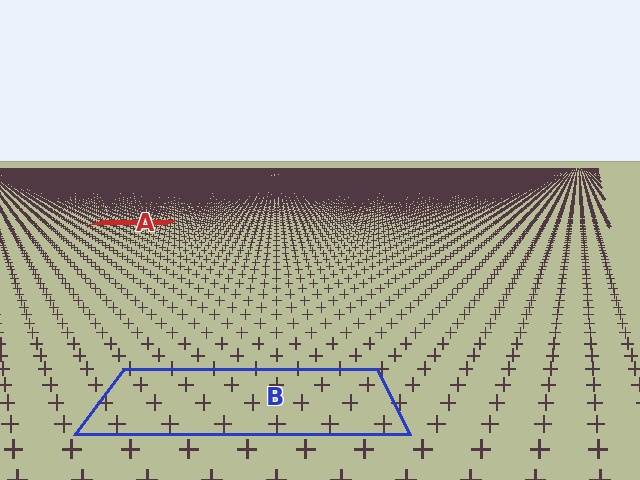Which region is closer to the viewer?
Region B is closer. The texture elements there are larger and more spread out.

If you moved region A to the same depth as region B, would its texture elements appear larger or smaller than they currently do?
They would appear larger. At a closer depth, the same texture elements are projected at a bigger on-screen size.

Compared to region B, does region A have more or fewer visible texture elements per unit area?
Region A has more texture elements per unit area — they are packed more densely because it is farther away.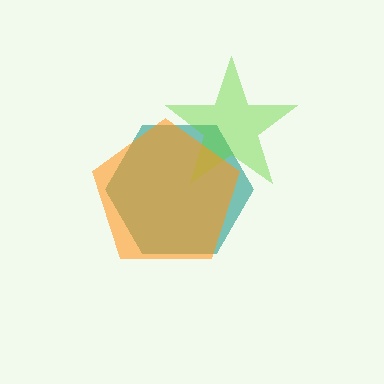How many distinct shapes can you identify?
There are 3 distinct shapes: a teal hexagon, a lime star, an orange pentagon.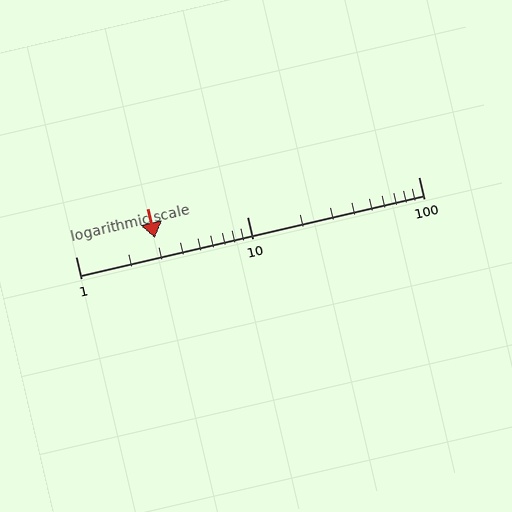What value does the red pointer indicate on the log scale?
The pointer indicates approximately 2.9.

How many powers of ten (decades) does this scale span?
The scale spans 2 decades, from 1 to 100.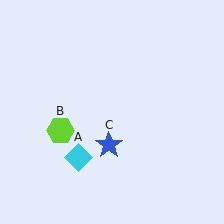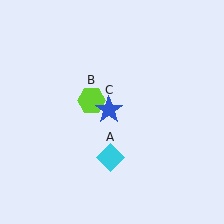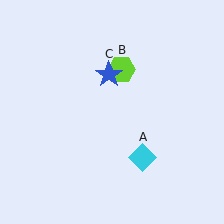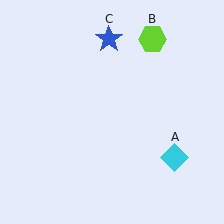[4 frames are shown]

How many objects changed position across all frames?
3 objects changed position: cyan diamond (object A), lime hexagon (object B), blue star (object C).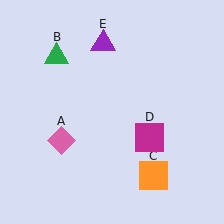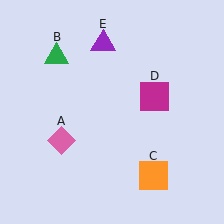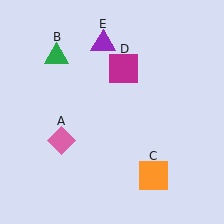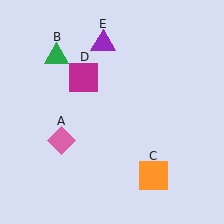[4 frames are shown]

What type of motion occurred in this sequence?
The magenta square (object D) rotated counterclockwise around the center of the scene.